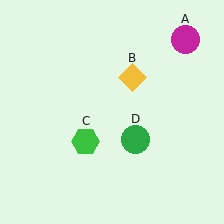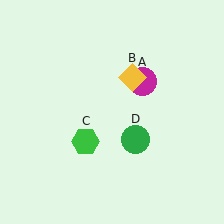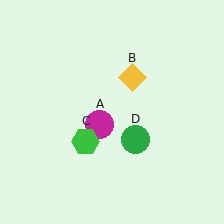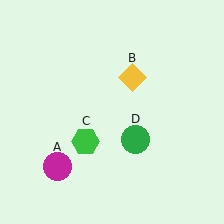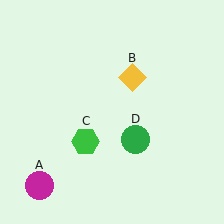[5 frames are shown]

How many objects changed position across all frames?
1 object changed position: magenta circle (object A).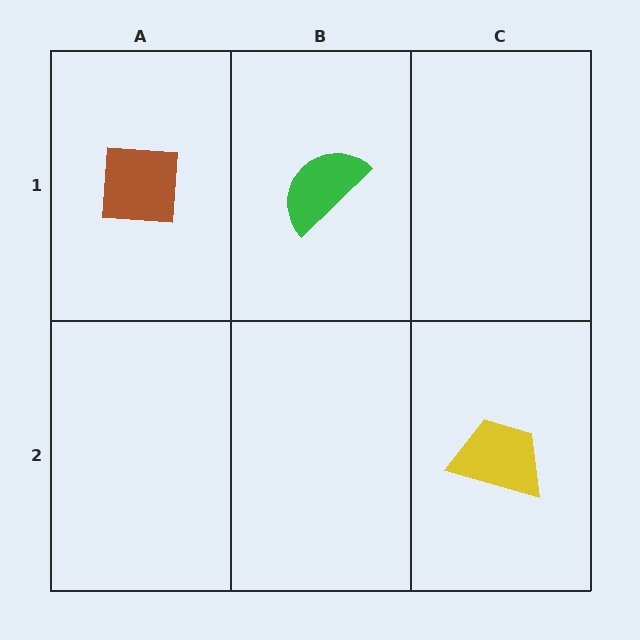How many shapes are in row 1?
2 shapes.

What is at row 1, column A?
A brown square.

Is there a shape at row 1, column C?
No, that cell is empty.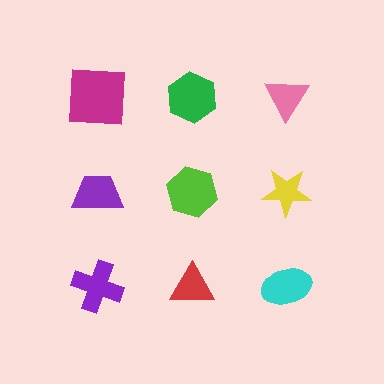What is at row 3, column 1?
A purple cross.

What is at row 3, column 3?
A cyan ellipse.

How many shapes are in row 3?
3 shapes.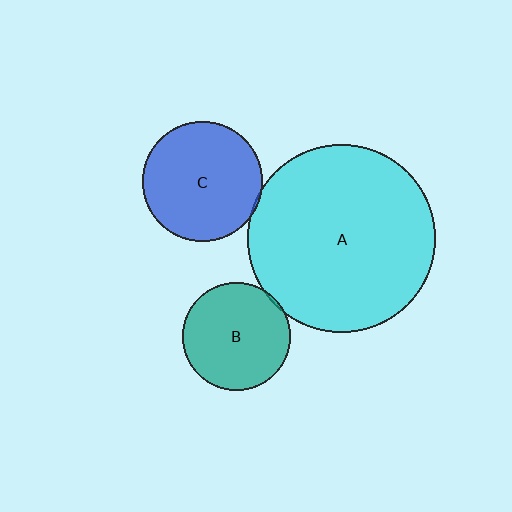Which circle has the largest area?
Circle A (cyan).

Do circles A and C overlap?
Yes.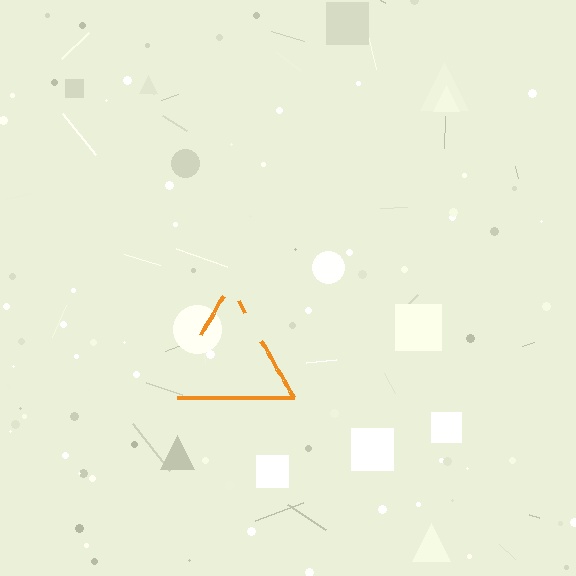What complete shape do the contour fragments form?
The contour fragments form a triangle.